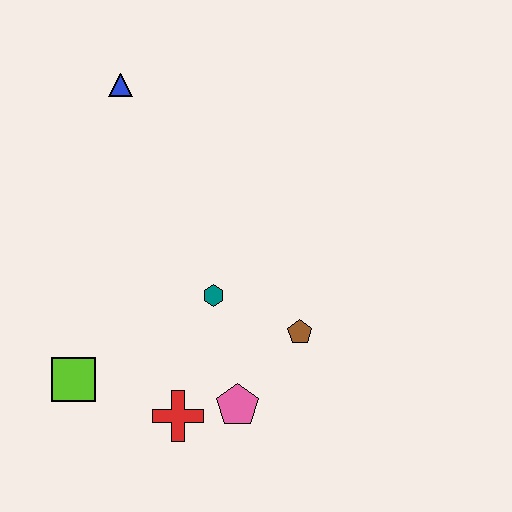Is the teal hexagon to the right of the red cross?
Yes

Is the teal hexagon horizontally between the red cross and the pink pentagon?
Yes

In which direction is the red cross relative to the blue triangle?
The red cross is below the blue triangle.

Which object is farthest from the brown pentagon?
The blue triangle is farthest from the brown pentagon.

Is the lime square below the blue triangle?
Yes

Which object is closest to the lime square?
The red cross is closest to the lime square.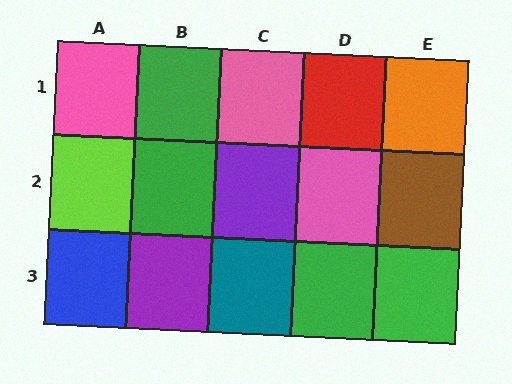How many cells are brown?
1 cell is brown.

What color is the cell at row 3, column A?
Blue.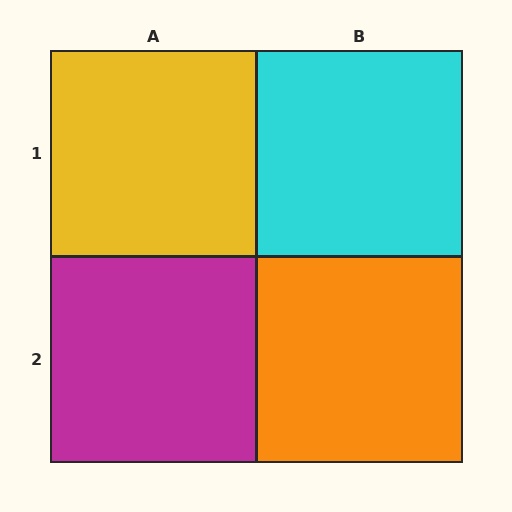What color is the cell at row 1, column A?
Yellow.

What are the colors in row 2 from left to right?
Magenta, orange.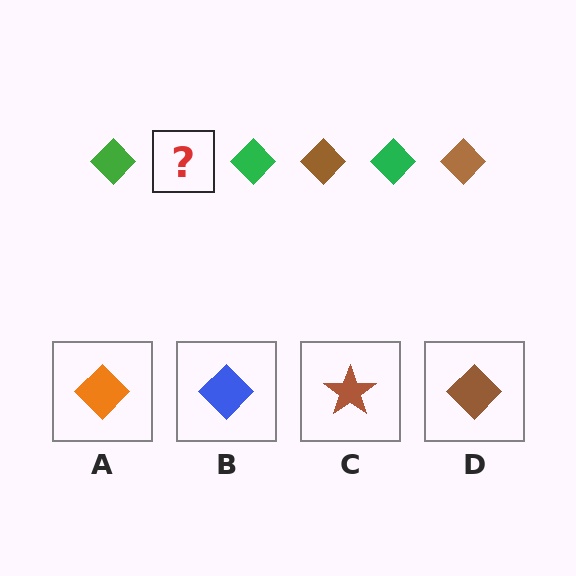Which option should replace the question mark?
Option D.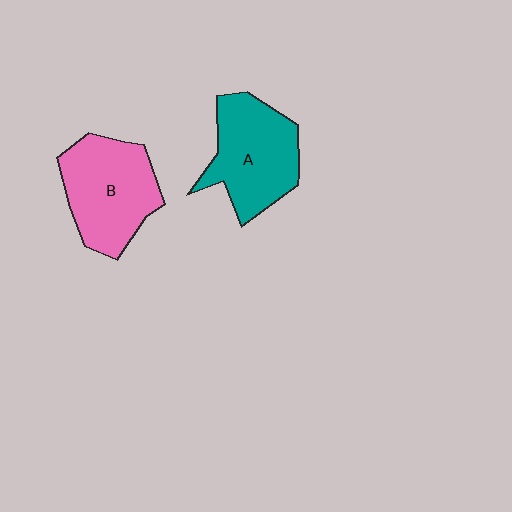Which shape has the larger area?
Shape B (pink).